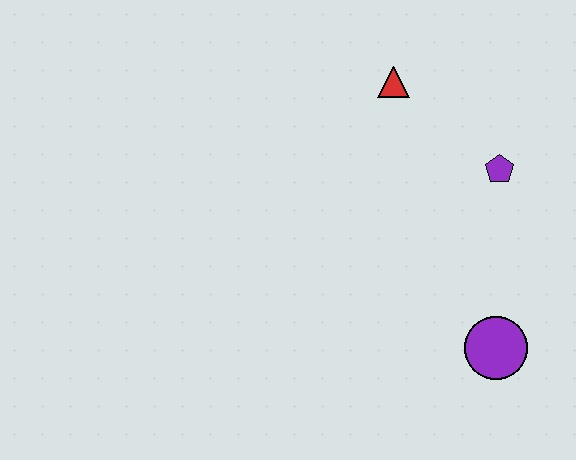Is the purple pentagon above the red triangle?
No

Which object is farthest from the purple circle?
The red triangle is farthest from the purple circle.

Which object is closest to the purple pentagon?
The red triangle is closest to the purple pentagon.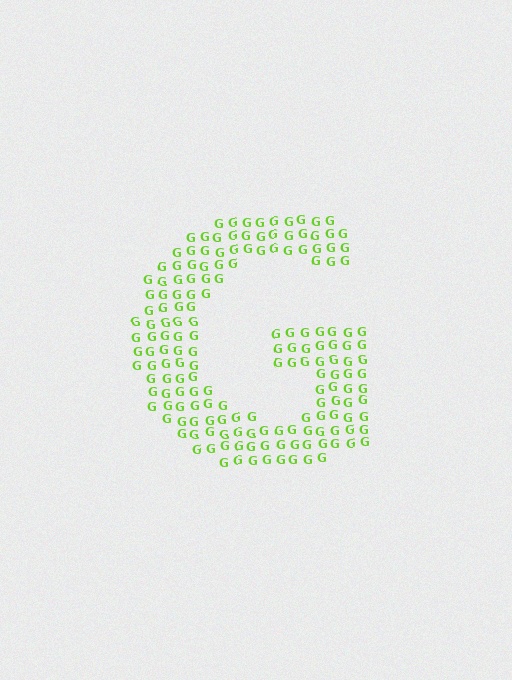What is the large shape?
The large shape is the letter G.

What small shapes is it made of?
It is made of small letter G's.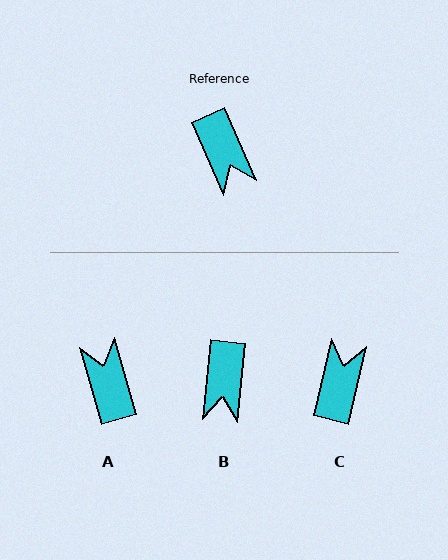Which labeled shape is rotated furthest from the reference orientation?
A, about 171 degrees away.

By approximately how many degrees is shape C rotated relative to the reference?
Approximately 142 degrees counter-clockwise.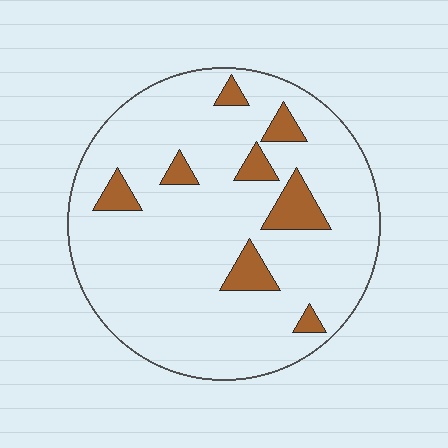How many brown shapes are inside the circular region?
8.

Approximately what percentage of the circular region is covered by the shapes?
Approximately 10%.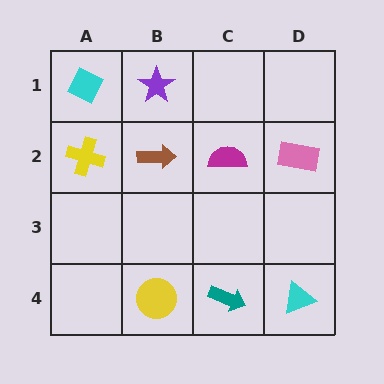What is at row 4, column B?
A yellow circle.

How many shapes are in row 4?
3 shapes.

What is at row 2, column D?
A pink rectangle.